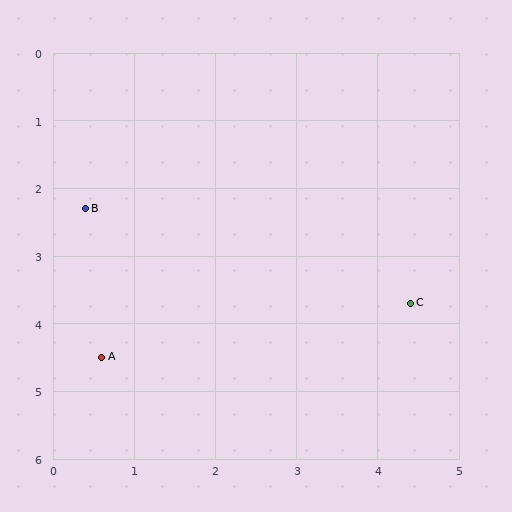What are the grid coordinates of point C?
Point C is at approximately (4.4, 3.7).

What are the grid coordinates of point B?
Point B is at approximately (0.4, 2.3).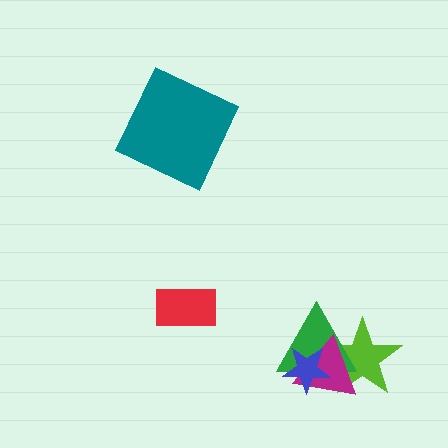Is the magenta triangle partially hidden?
Yes, it is partially covered by another shape.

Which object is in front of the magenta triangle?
The blue star is in front of the magenta triangle.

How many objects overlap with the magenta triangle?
3 objects overlap with the magenta triangle.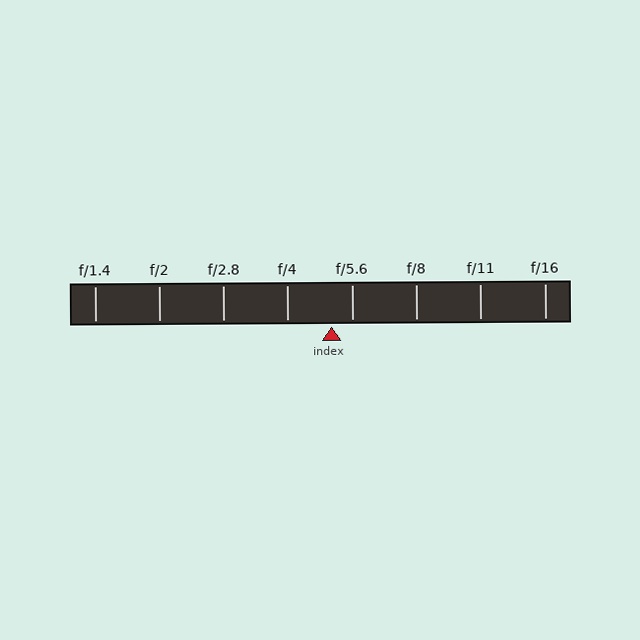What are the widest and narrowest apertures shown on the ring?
The widest aperture shown is f/1.4 and the narrowest is f/16.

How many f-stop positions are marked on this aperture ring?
There are 8 f-stop positions marked.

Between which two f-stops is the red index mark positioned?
The index mark is between f/4 and f/5.6.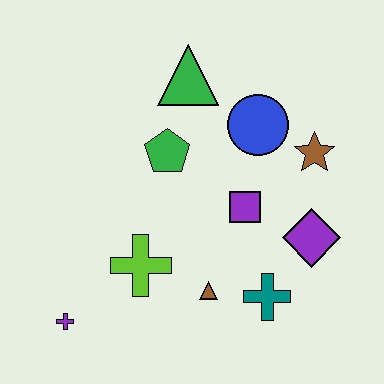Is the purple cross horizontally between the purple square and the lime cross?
No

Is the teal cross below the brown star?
Yes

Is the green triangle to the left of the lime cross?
No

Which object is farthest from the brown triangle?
The green triangle is farthest from the brown triangle.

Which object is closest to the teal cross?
The brown triangle is closest to the teal cross.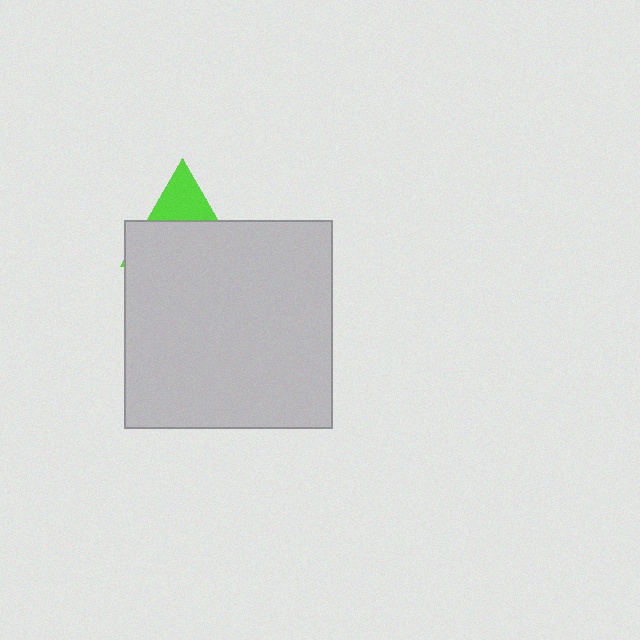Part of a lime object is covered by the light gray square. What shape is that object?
It is a triangle.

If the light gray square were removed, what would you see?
You would see the complete lime triangle.